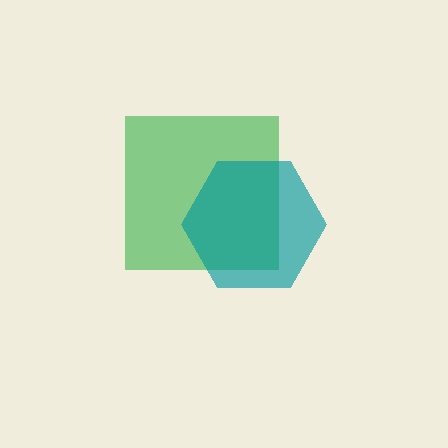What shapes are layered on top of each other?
The layered shapes are: a green square, a teal hexagon.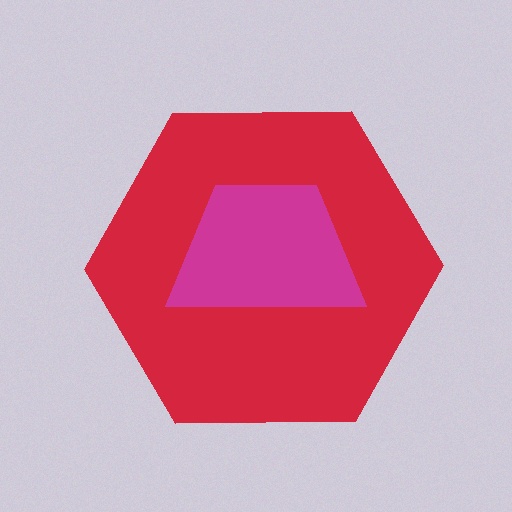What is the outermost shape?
The red hexagon.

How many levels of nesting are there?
2.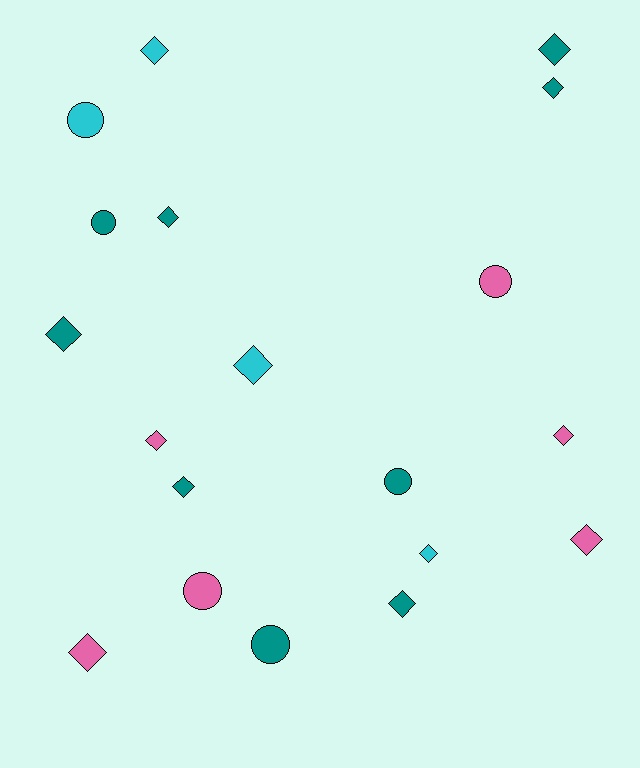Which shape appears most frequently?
Diamond, with 13 objects.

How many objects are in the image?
There are 19 objects.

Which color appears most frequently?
Teal, with 9 objects.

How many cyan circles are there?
There is 1 cyan circle.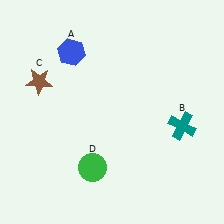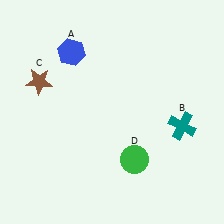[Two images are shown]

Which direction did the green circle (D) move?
The green circle (D) moved right.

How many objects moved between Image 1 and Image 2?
1 object moved between the two images.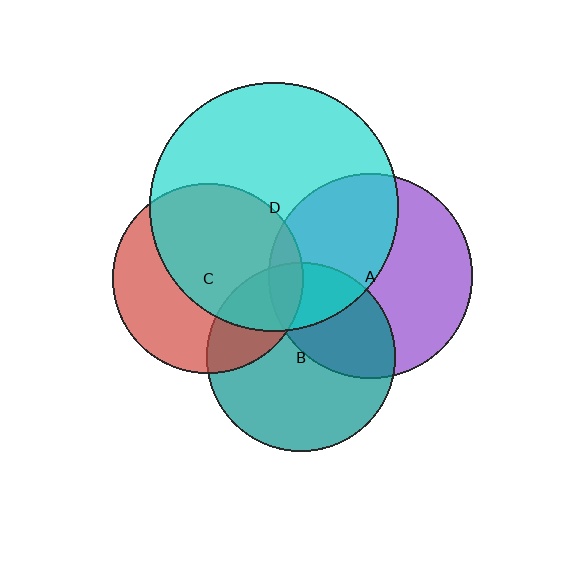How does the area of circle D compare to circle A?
Approximately 1.5 times.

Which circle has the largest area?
Circle D (cyan).